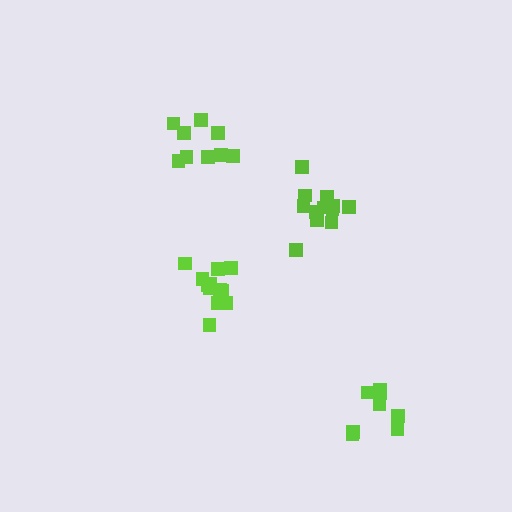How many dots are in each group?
Group 1: 8 dots, Group 2: 9 dots, Group 3: 12 dots, Group 4: 12 dots (41 total).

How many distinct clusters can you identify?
There are 4 distinct clusters.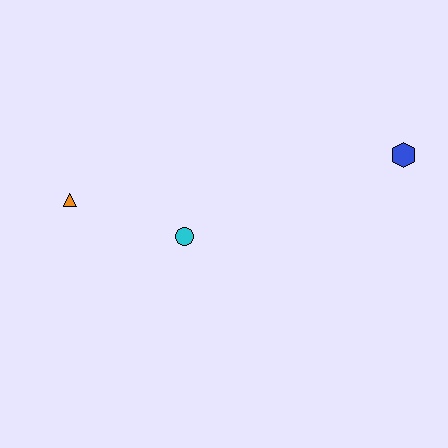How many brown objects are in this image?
There are no brown objects.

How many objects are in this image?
There are 3 objects.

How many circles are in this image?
There is 1 circle.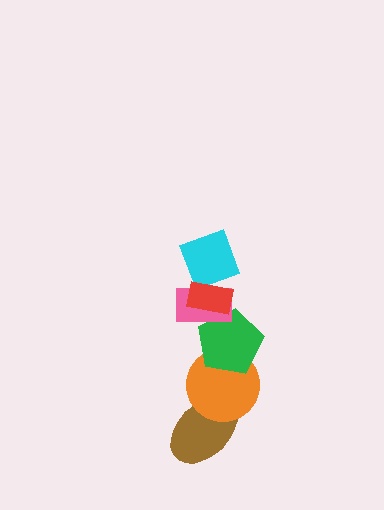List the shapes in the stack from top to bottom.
From top to bottom: the red rectangle, the cyan diamond, the pink rectangle, the green pentagon, the orange circle, the brown ellipse.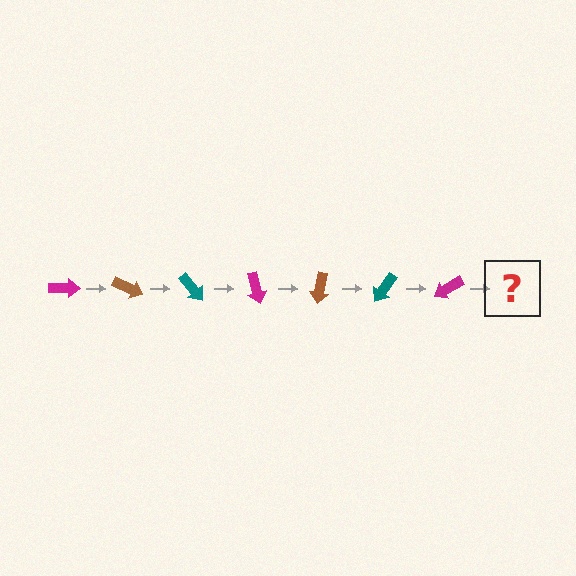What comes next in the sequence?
The next element should be a brown arrow, rotated 175 degrees from the start.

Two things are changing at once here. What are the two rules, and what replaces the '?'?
The two rules are that it rotates 25 degrees each step and the color cycles through magenta, brown, and teal. The '?' should be a brown arrow, rotated 175 degrees from the start.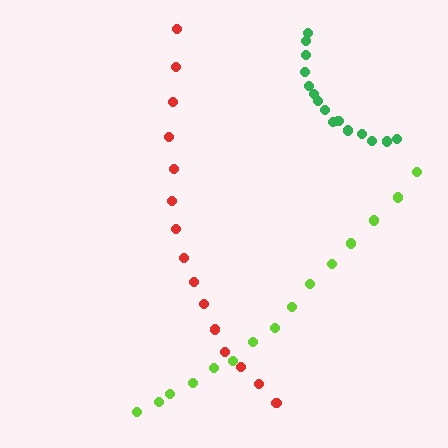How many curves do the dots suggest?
There are 3 distinct paths.